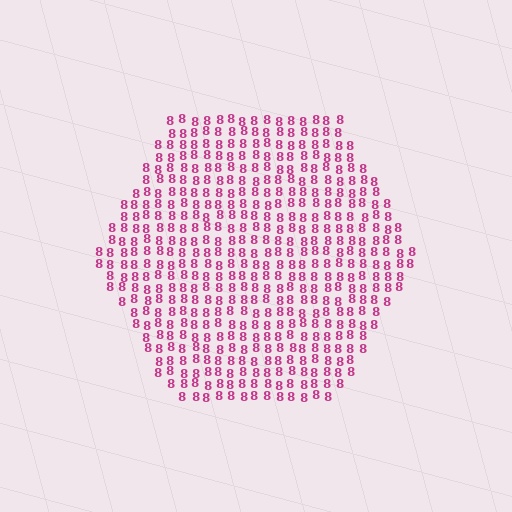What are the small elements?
The small elements are digit 8's.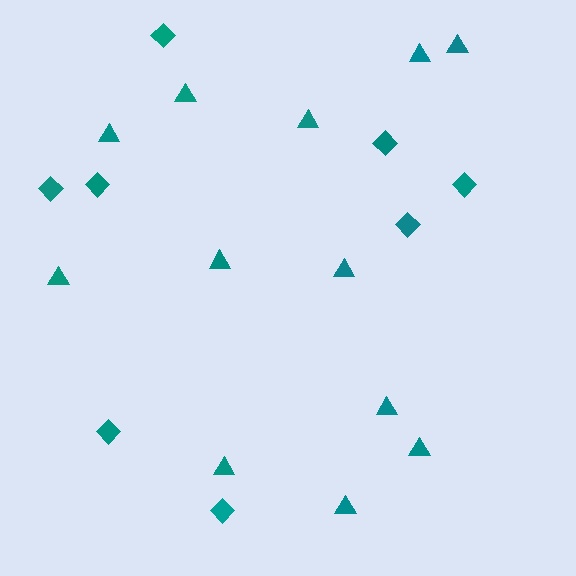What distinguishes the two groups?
There are 2 groups: one group of diamonds (8) and one group of triangles (12).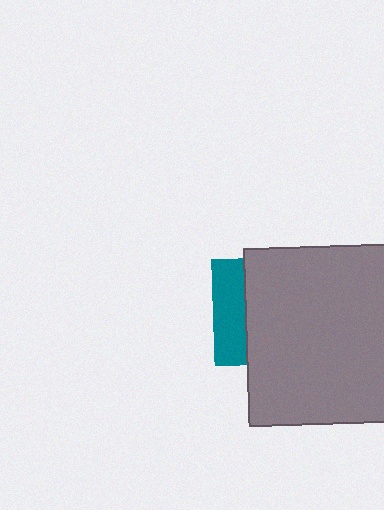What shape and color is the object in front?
The object in front is a gray square.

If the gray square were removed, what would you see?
You would see the complete teal square.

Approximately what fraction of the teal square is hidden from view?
Roughly 70% of the teal square is hidden behind the gray square.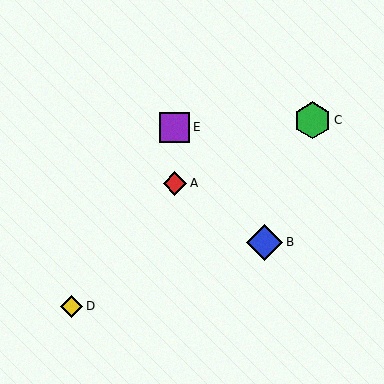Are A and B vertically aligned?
No, A is at x≈175 and B is at x≈264.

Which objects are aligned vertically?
Objects A, E are aligned vertically.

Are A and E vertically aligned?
Yes, both are at x≈175.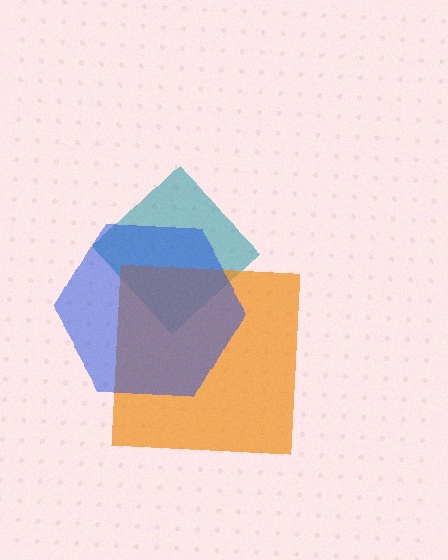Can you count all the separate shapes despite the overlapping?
Yes, there are 3 separate shapes.